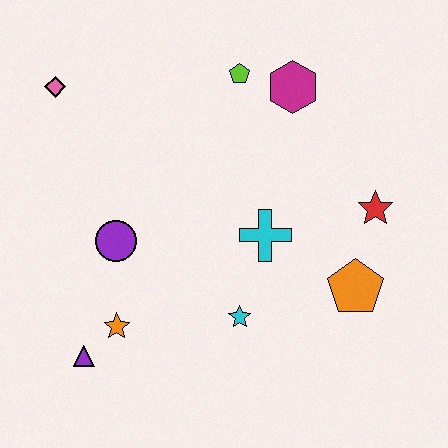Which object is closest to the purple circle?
The orange star is closest to the purple circle.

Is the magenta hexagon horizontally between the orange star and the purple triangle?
No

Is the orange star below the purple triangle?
No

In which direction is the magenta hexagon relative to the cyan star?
The magenta hexagon is above the cyan star.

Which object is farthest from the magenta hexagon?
The purple triangle is farthest from the magenta hexagon.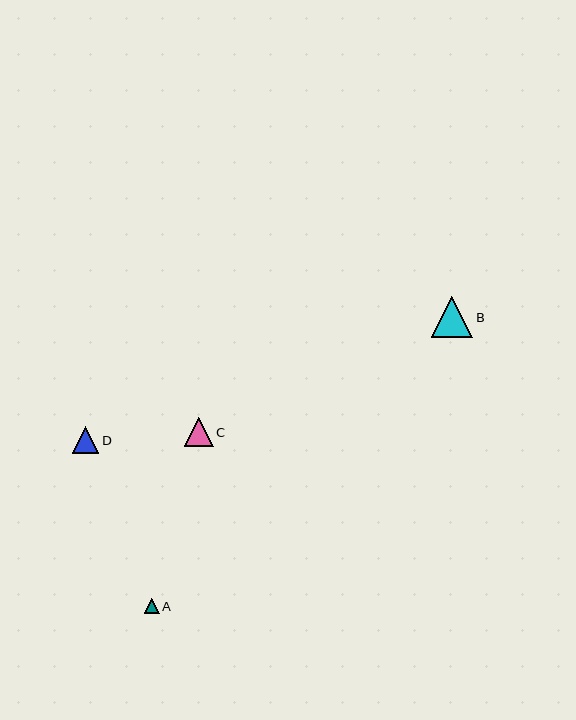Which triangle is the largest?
Triangle B is the largest with a size of approximately 42 pixels.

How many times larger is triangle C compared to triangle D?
Triangle C is approximately 1.1 times the size of triangle D.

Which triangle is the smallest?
Triangle A is the smallest with a size of approximately 15 pixels.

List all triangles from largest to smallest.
From largest to smallest: B, C, D, A.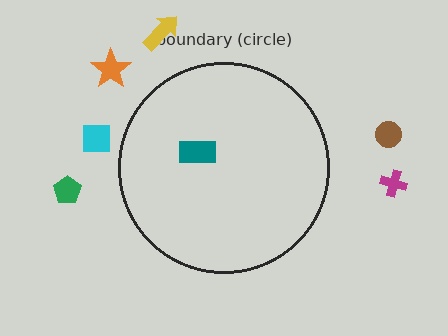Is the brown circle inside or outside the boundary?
Outside.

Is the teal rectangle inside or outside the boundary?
Inside.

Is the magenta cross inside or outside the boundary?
Outside.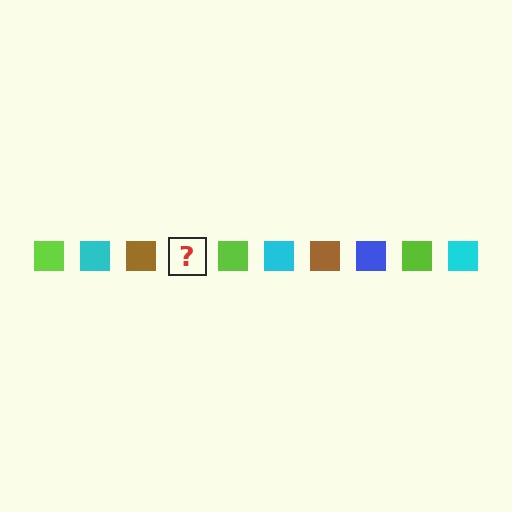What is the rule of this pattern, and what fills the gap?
The rule is that the pattern cycles through lime, cyan, brown, blue squares. The gap should be filled with a blue square.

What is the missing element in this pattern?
The missing element is a blue square.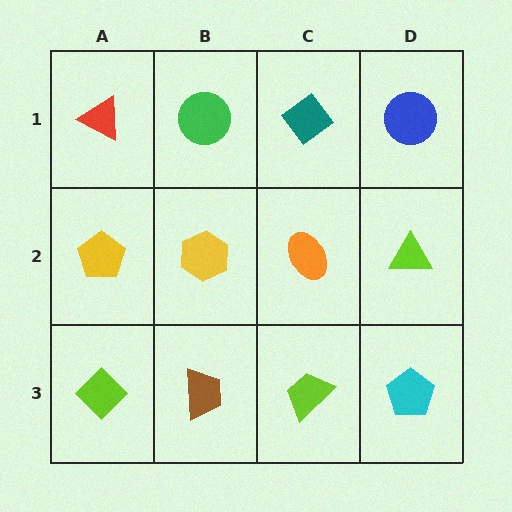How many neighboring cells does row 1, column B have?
3.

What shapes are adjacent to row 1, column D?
A lime triangle (row 2, column D), a teal diamond (row 1, column C).